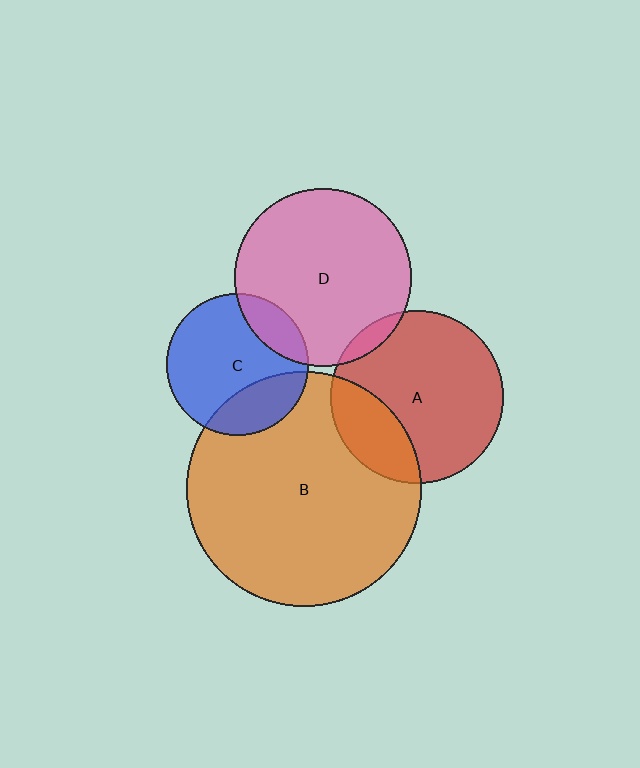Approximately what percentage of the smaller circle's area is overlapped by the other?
Approximately 15%.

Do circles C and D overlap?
Yes.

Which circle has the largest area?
Circle B (orange).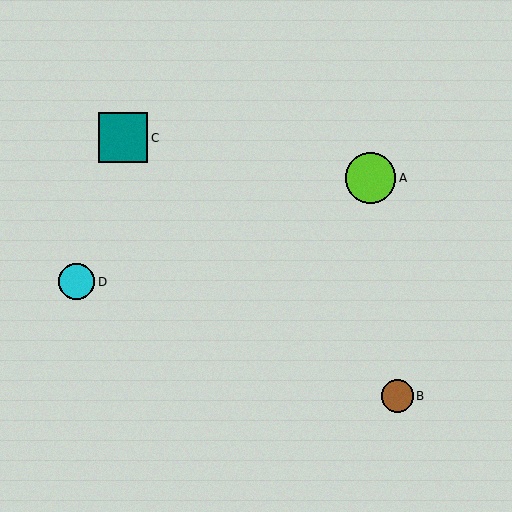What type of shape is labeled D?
Shape D is a cyan circle.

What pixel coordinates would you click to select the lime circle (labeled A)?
Click at (371, 178) to select the lime circle A.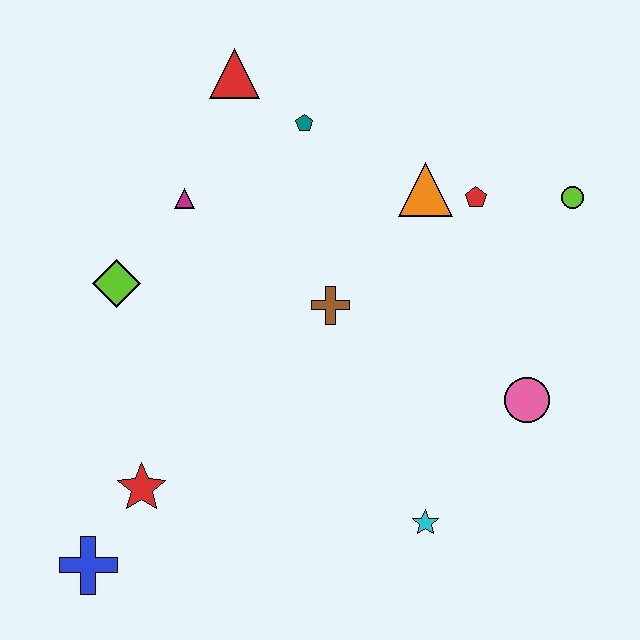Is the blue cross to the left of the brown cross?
Yes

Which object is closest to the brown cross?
The orange triangle is closest to the brown cross.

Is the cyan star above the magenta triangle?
No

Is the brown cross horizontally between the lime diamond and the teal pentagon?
No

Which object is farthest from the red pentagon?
The blue cross is farthest from the red pentagon.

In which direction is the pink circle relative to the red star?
The pink circle is to the right of the red star.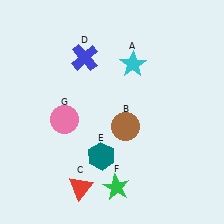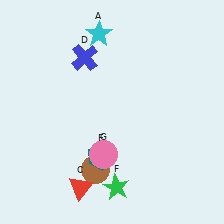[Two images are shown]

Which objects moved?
The objects that moved are: the cyan star (A), the brown circle (B), the pink circle (G).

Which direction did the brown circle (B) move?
The brown circle (B) moved down.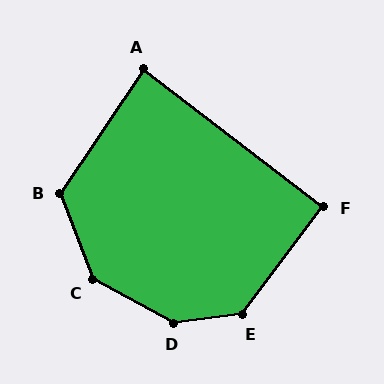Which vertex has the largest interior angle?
D, at approximately 144 degrees.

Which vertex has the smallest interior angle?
A, at approximately 87 degrees.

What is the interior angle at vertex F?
Approximately 91 degrees (approximately right).